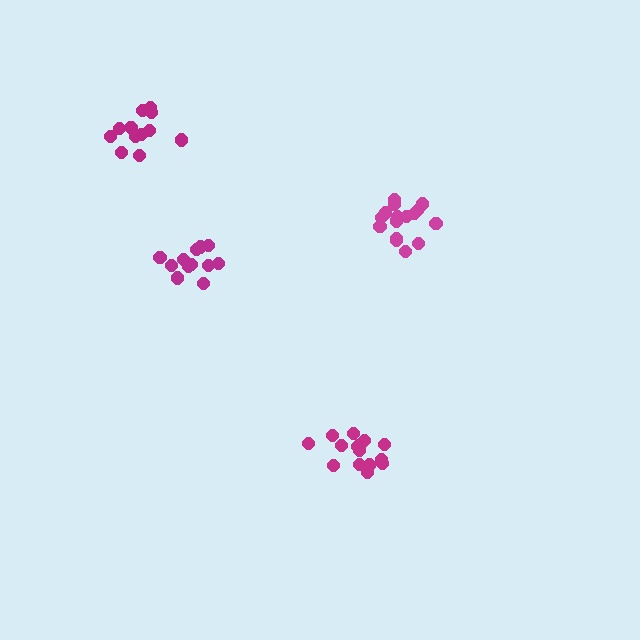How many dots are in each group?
Group 1: 12 dots, Group 2: 12 dots, Group 3: 17 dots, Group 4: 16 dots (57 total).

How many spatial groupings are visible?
There are 4 spatial groupings.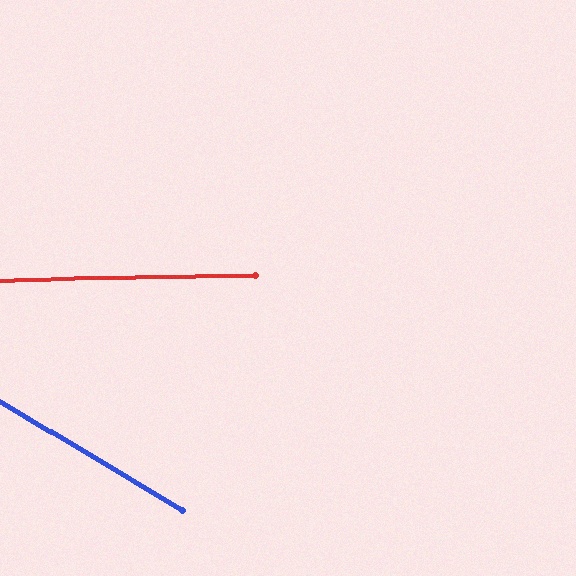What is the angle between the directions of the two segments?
Approximately 32 degrees.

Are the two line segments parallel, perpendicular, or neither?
Neither parallel nor perpendicular — they differ by about 32°.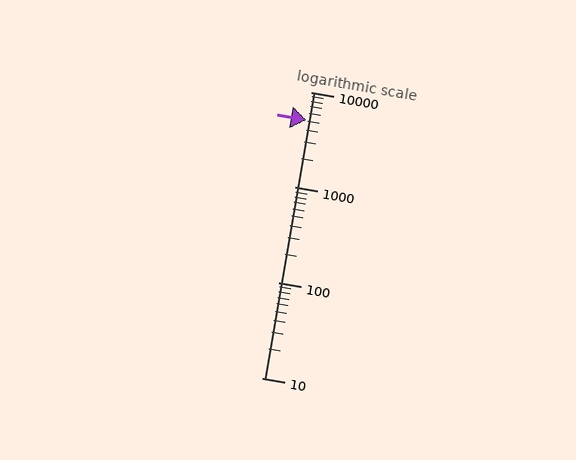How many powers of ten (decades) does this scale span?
The scale spans 3 decades, from 10 to 10000.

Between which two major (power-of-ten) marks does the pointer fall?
The pointer is between 1000 and 10000.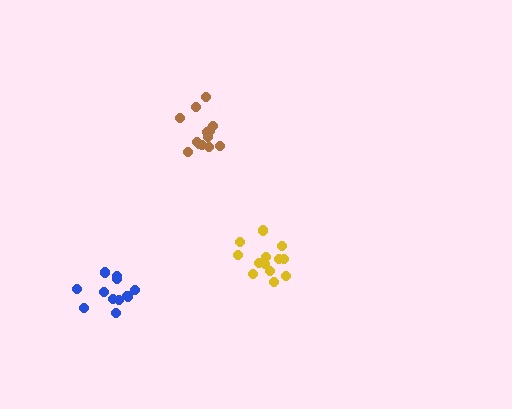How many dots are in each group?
Group 1: 13 dots, Group 2: 13 dots, Group 3: 12 dots (38 total).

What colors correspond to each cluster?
The clusters are colored: brown, yellow, blue.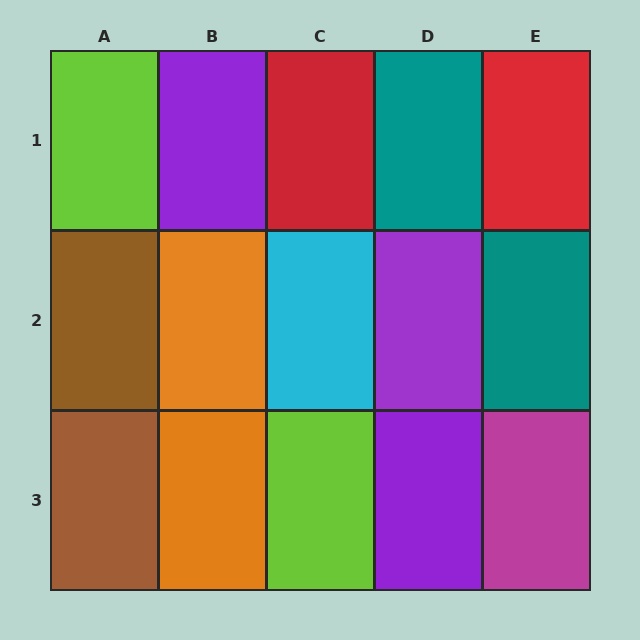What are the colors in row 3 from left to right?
Brown, orange, lime, purple, magenta.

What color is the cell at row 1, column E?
Red.